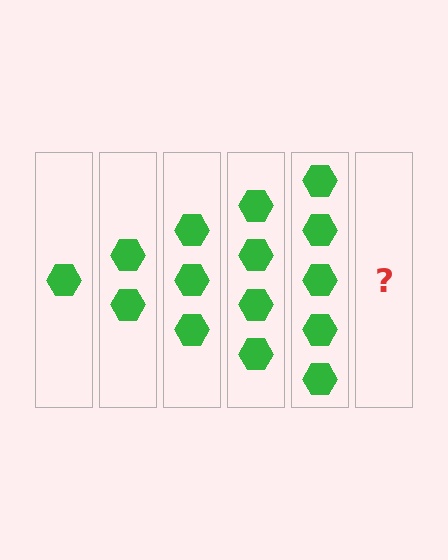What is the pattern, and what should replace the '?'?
The pattern is that each step adds one more hexagon. The '?' should be 6 hexagons.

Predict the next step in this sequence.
The next step is 6 hexagons.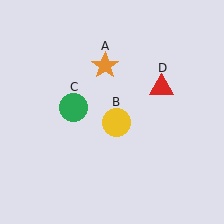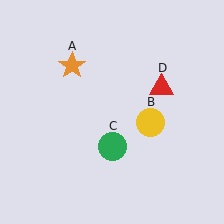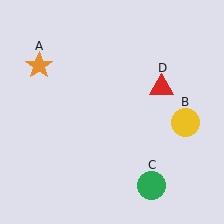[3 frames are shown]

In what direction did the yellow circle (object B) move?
The yellow circle (object B) moved right.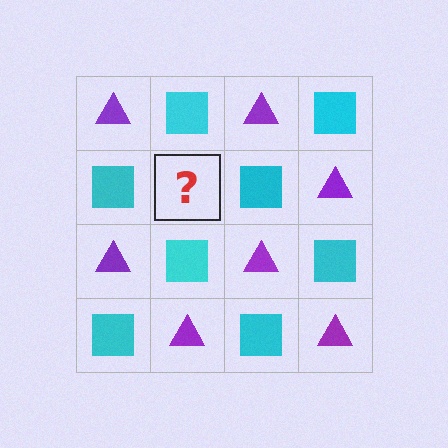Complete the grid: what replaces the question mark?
The question mark should be replaced with a purple triangle.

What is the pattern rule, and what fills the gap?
The rule is that it alternates purple triangle and cyan square in a checkerboard pattern. The gap should be filled with a purple triangle.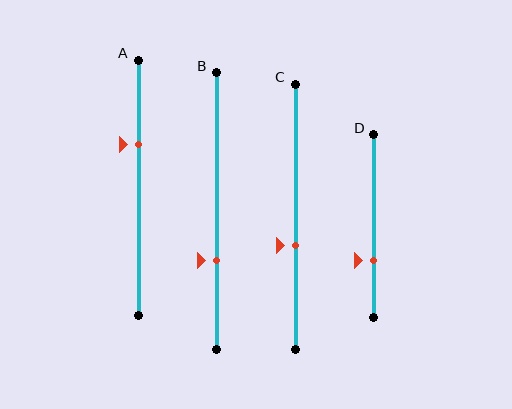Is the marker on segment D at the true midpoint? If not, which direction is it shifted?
No, the marker on segment D is shifted downward by about 19% of the segment length.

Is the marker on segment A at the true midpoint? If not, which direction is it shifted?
No, the marker on segment A is shifted upward by about 17% of the segment length.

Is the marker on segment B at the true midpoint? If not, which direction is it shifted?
No, the marker on segment B is shifted downward by about 18% of the segment length.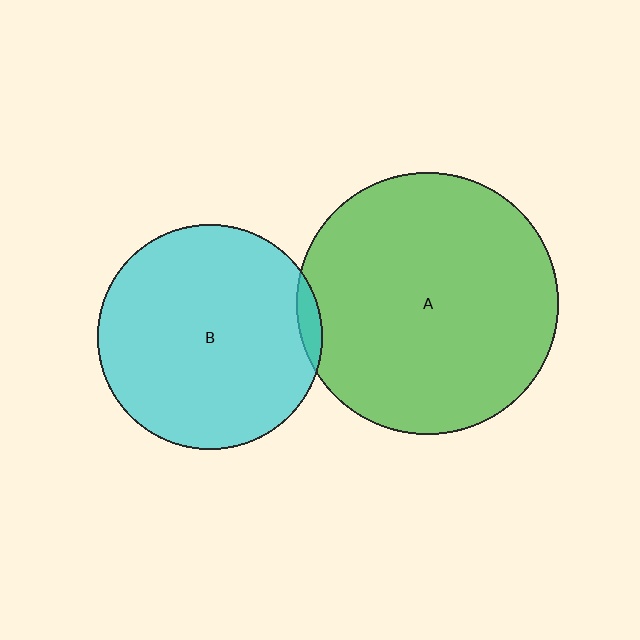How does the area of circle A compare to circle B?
Approximately 1.4 times.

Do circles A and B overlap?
Yes.